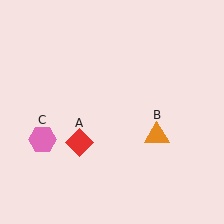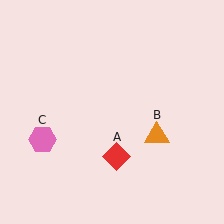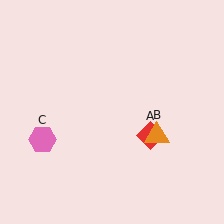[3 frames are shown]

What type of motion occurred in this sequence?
The red diamond (object A) rotated counterclockwise around the center of the scene.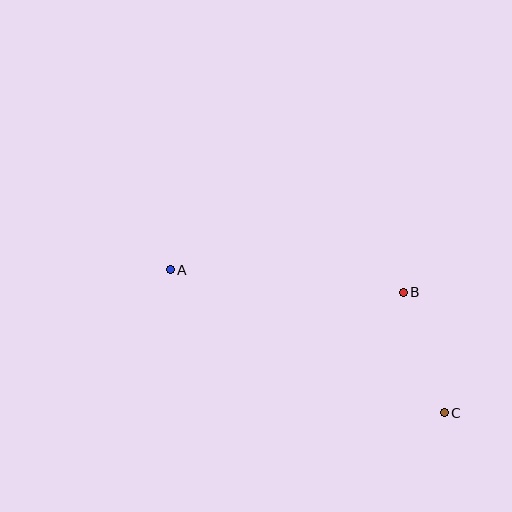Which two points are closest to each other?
Points B and C are closest to each other.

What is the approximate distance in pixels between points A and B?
The distance between A and B is approximately 234 pixels.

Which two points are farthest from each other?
Points A and C are farthest from each other.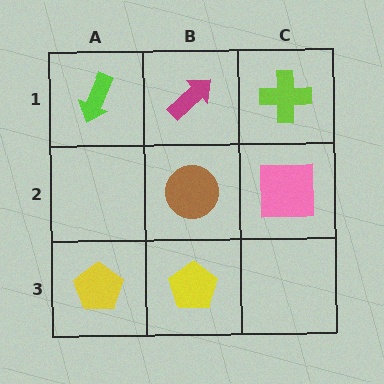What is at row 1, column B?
A magenta arrow.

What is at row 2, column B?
A brown circle.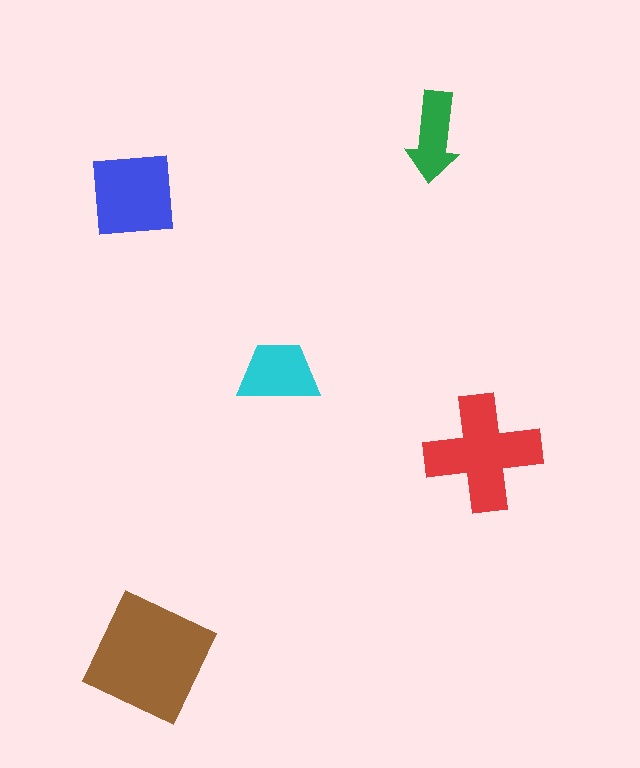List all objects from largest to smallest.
The brown square, the red cross, the blue square, the cyan trapezoid, the green arrow.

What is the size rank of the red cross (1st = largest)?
2nd.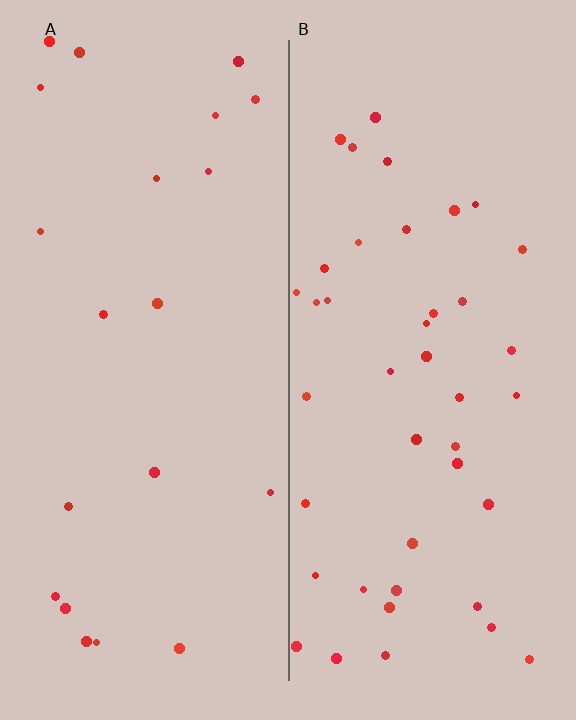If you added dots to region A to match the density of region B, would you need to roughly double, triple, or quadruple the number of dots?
Approximately double.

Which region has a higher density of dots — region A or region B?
B (the right).